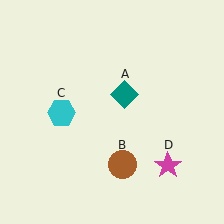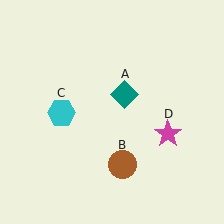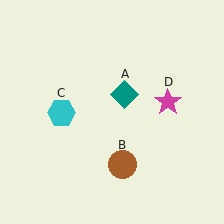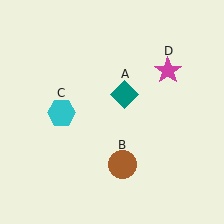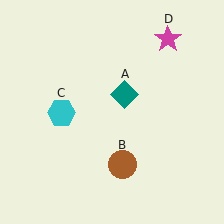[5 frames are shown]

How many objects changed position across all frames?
1 object changed position: magenta star (object D).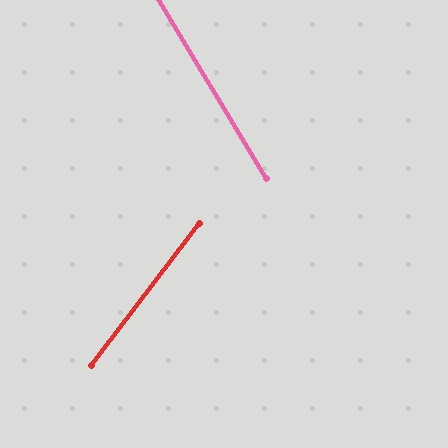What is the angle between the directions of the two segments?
Approximately 68 degrees.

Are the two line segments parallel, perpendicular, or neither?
Neither parallel nor perpendicular — they differ by about 68°.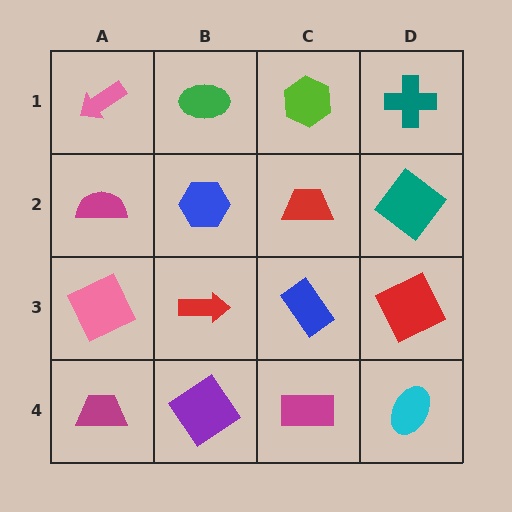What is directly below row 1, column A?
A magenta semicircle.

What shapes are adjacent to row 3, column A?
A magenta semicircle (row 2, column A), a magenta trapezoid (row 4, column A), a red arrow (row 3, column B).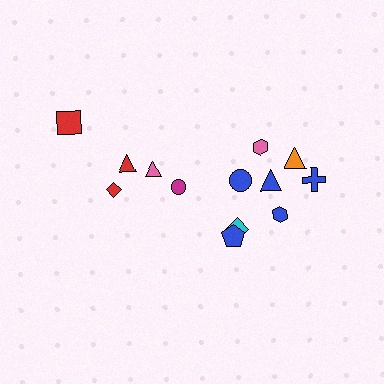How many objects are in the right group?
There are 8 objects.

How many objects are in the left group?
There are 5 objects.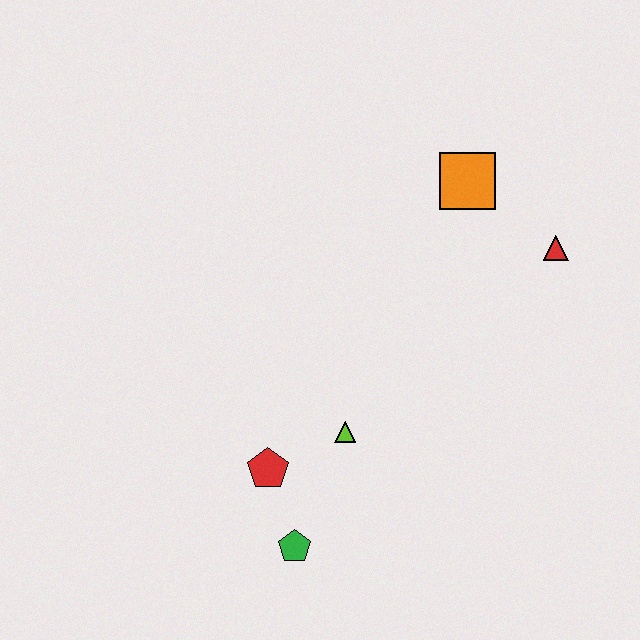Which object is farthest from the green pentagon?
The orange square is farthest from the green pentagon.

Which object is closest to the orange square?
The red triangle is closest to the orange square.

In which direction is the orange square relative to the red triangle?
The orange square is to the left of the red triangle.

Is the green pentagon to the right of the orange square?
No